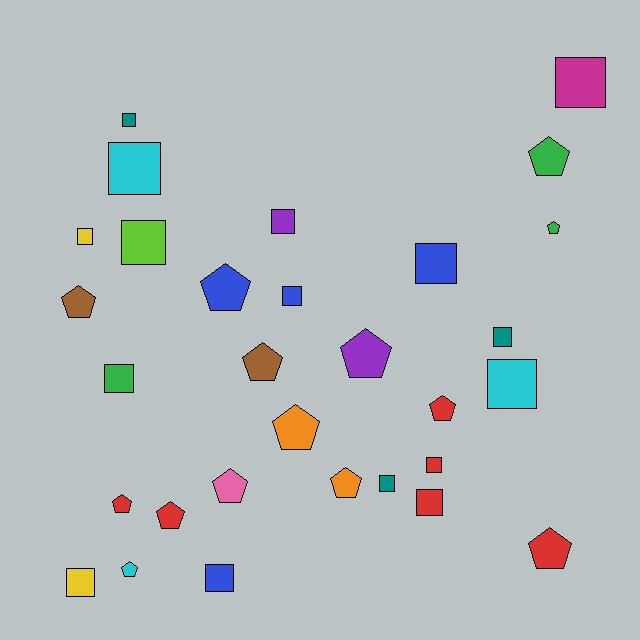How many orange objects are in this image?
There are 2 orange objects.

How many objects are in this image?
There are 30 objects.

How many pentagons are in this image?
There are 14 pentagons.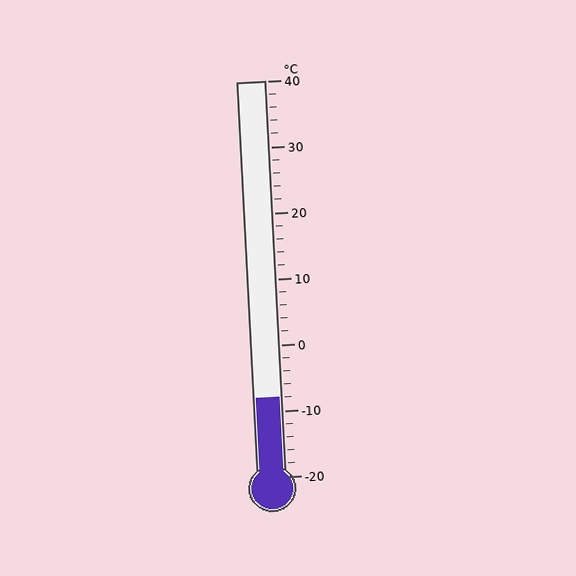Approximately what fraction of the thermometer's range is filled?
The thermometer is filled to approximately 20% of its range.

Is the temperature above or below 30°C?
The temperature is below 30°C.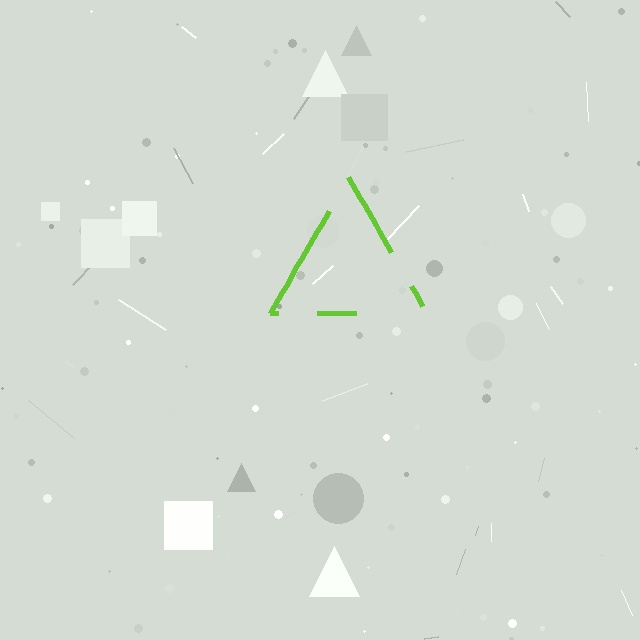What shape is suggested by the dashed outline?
The dashed outline suggests a triangle.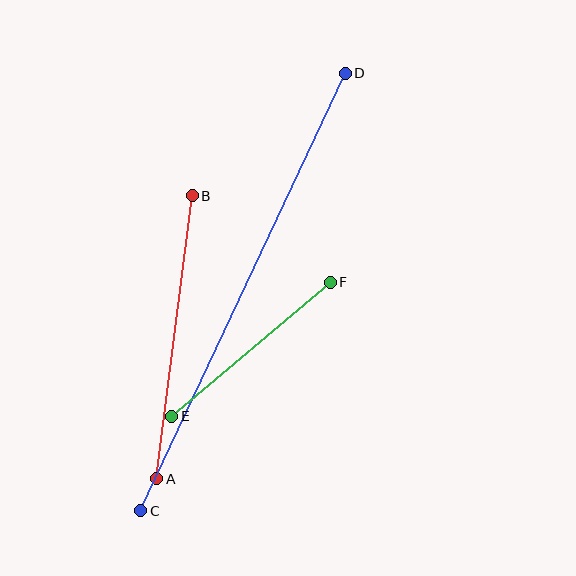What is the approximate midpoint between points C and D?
The midpoint is at approximately (243, 292) pixels.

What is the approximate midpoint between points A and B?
The midpoint is at approximately (174, 337) pixels.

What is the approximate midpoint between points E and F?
The midpoint is at approximately (251, 349) pixels.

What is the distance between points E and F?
The distance is approximately 207 pixels.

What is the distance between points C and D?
The distance is approximately 483 pixels.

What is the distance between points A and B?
The distance is approximately 285 pixels.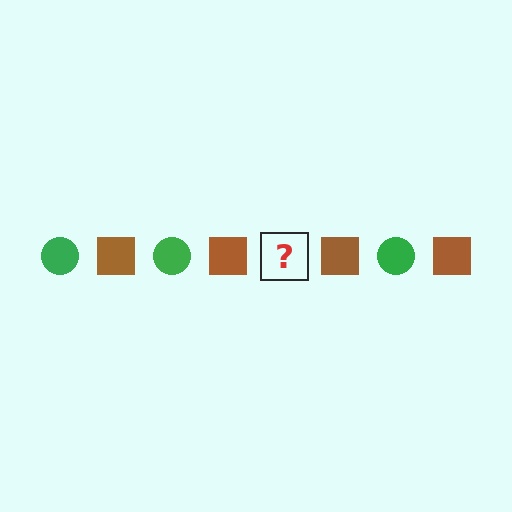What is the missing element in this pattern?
The missing element is a green circle.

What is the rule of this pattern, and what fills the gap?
The rule is that the pattern alternates between green circle and brown square. The gap should be filled with a green circle.